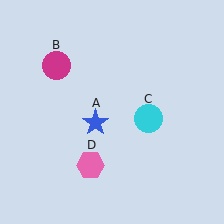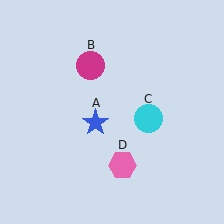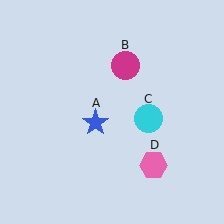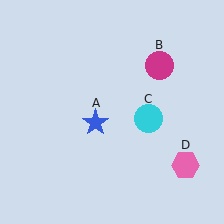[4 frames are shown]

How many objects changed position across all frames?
2 objects changed position: magenta circle (object B), pink hexagon (object D).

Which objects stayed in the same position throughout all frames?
Blue star (object A) and cyan circle (object C) remained stationary.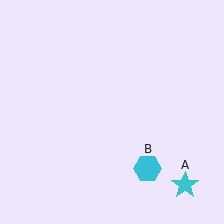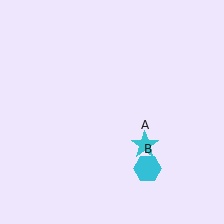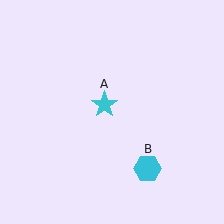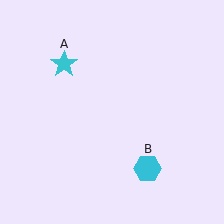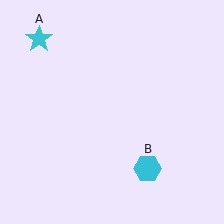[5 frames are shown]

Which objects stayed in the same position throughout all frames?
Cyan hexagon (object B) remained stationary.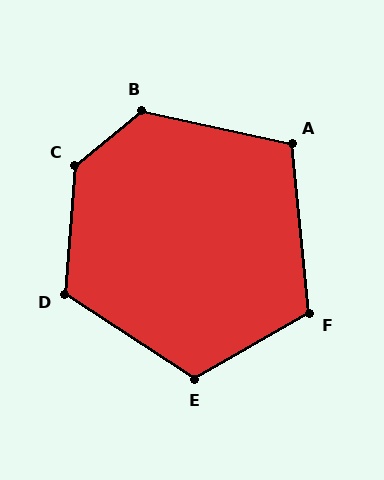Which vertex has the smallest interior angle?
A, at approximately 108 degrees.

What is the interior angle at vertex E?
Approximately 118 degrees (obtuse).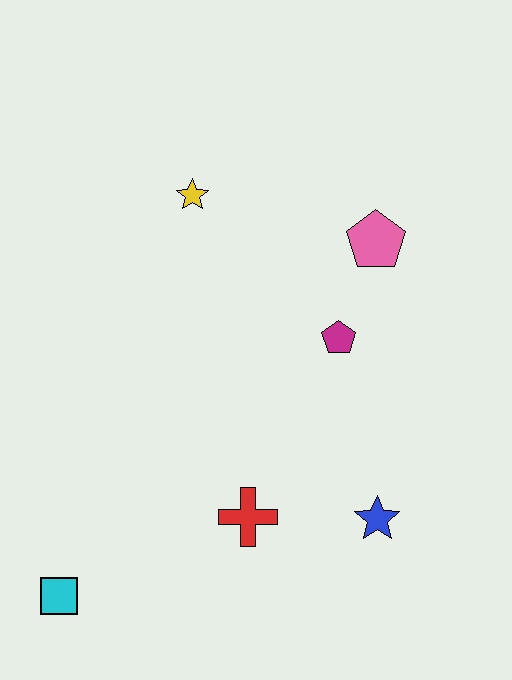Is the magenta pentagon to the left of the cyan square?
No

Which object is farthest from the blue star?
The yellow star is farthest from the blue star.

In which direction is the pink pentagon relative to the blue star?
The pink pentagon is above the blue star.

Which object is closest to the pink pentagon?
The magenta pentagon is closest to the pink pentagon.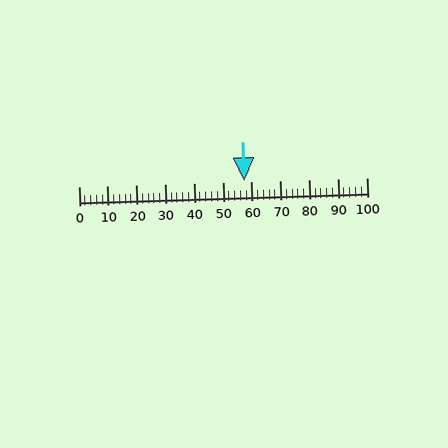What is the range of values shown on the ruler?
The ruler shows values from 0 to 100.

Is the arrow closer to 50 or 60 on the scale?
The arrow is closer to 60.